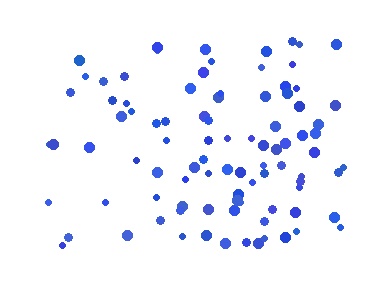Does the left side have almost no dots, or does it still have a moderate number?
Still a moderate number, just noticeably fewer than the right.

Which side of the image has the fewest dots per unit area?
The left.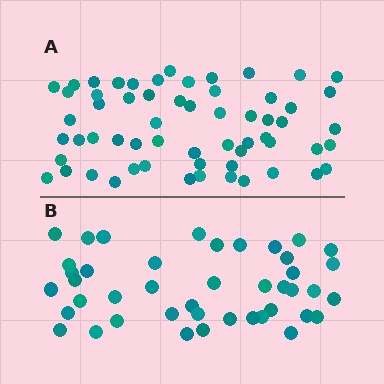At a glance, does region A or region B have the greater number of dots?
Region A (the top region) has more dots.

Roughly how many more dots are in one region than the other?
Region A has approximately 15 more dots than region B.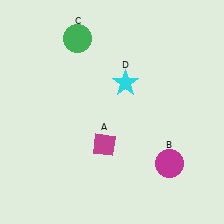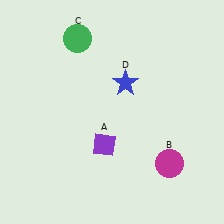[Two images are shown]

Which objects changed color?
A changed from magenta to purple. D changed from cyan to blue.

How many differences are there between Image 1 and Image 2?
There are 2 differences between the two images.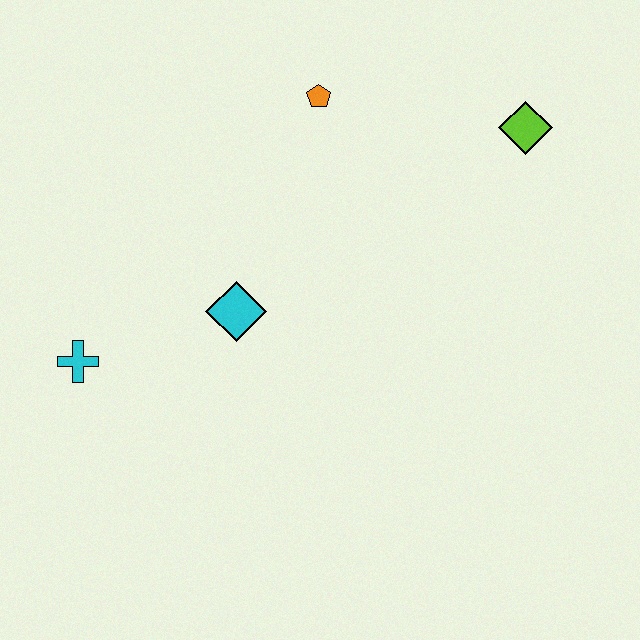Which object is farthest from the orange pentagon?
The cyan cross is farthest from the orange pentagon.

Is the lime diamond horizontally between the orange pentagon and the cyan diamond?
No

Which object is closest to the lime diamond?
The orange pentagon is closest to the lime diamond.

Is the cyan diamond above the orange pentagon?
No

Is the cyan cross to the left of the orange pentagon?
Yes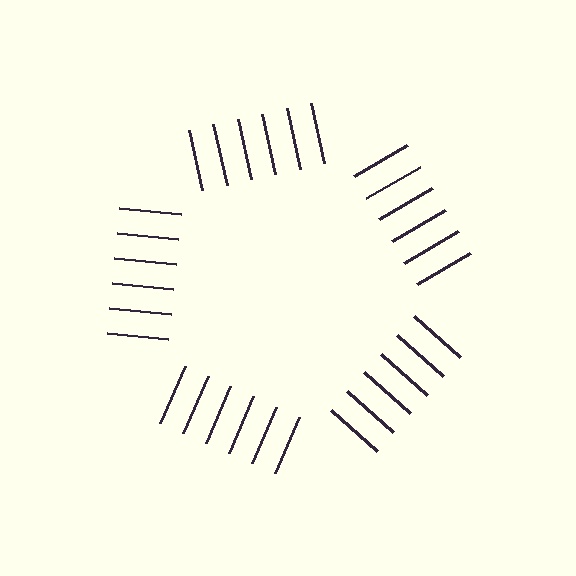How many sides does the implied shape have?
5 sides — the line-ends trace a pentagon.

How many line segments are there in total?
30 — 6 along each of the 5 edges.